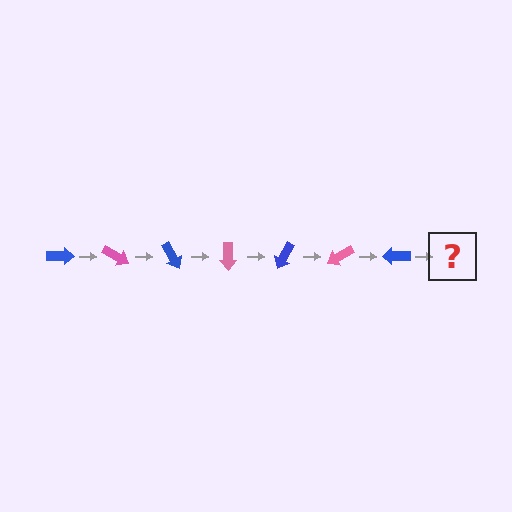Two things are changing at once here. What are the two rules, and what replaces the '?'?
The two rules are that it rotates 30 degrees each step and the color cycles through blue and pink. The '?' should be a pink arrow, rotated 210 degrees from the start.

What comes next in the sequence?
The next element should be a pink arrow, rotated 210 degrees from the start.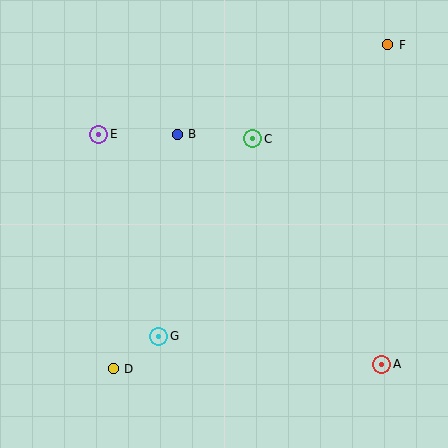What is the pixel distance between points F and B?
The distance between F and B is 228 pixels.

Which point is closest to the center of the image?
Point C at (253, 139) is closest to the center.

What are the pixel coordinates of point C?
Point C is at (253, 139).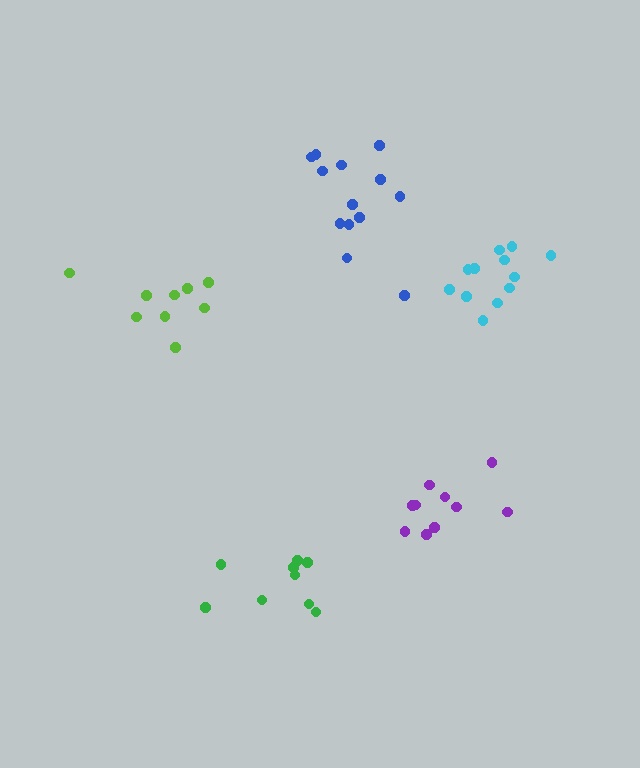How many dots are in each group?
Group 1: 13 dots, Group 2: 9 dots, Group 3: 9 dots, Group 4: 12 dots, Group 5: 10 dots (53 total).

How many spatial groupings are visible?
There are 5 spatial groupings.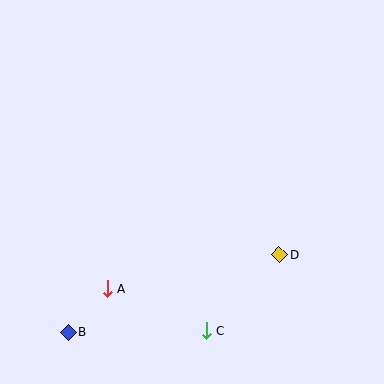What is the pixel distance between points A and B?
The distance between A and B is 58 pixels.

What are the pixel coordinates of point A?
Point A is at (107, 289).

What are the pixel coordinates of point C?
Point C is at (207, 331).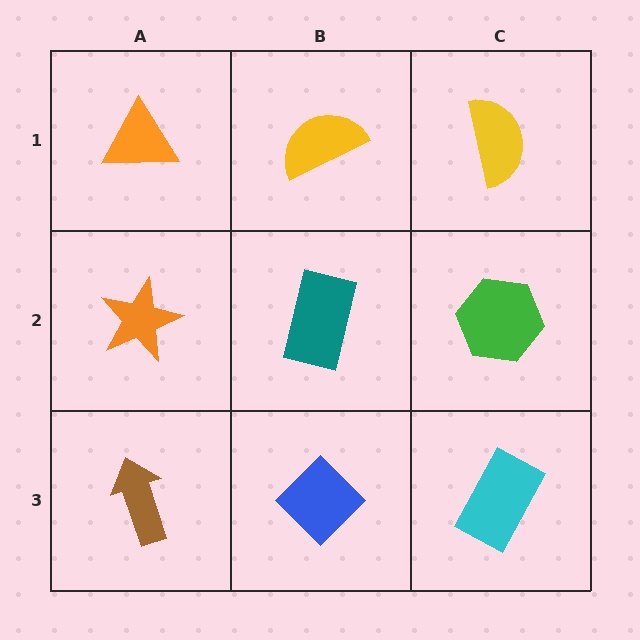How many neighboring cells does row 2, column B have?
4.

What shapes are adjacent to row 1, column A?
An orange star (row 2, column A), a yellow semicircle (row 1, column B).